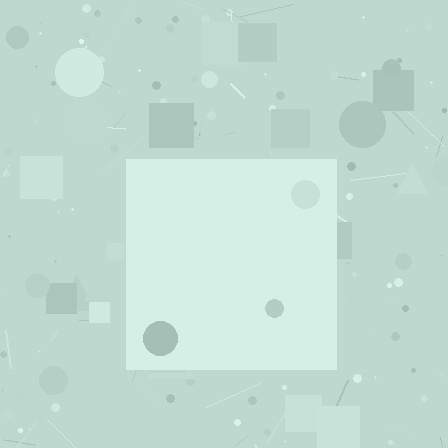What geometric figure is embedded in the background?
A square is embedded in the background.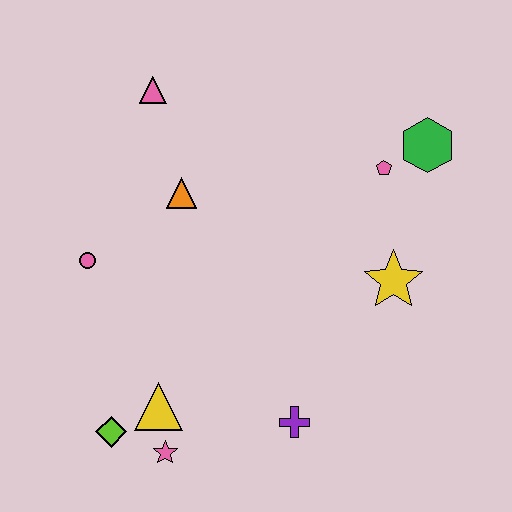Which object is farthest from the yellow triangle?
The green hexagon is farthest from the yellow triangle.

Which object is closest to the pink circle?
The orange triangle is closest to the pink circle.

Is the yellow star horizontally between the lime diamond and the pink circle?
No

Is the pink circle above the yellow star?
Yes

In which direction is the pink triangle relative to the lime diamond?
The pink triangle is above the lime diamond.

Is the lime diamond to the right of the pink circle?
Yes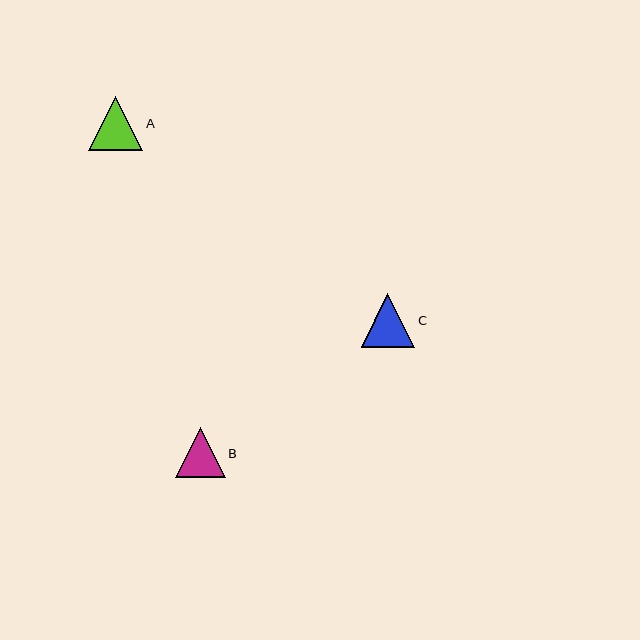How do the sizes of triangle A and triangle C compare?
Triangle A and triangle C are approximately the same size.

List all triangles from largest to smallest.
From largest to smallest: A, C, B.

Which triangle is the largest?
Triangle A is the largest with a size of approximately 54 pixels.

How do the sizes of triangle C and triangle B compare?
Triangle C and triangle B are approximately the same size.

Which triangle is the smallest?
Triangle B is the smallest with a size of approximately 50 pixels.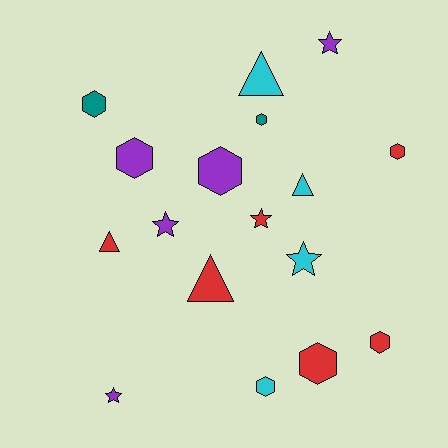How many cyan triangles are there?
There are 2 cyan triangles.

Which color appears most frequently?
Red, with 6 objects.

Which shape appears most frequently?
Hexagon, with 8 objects.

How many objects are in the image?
There are 17 objects.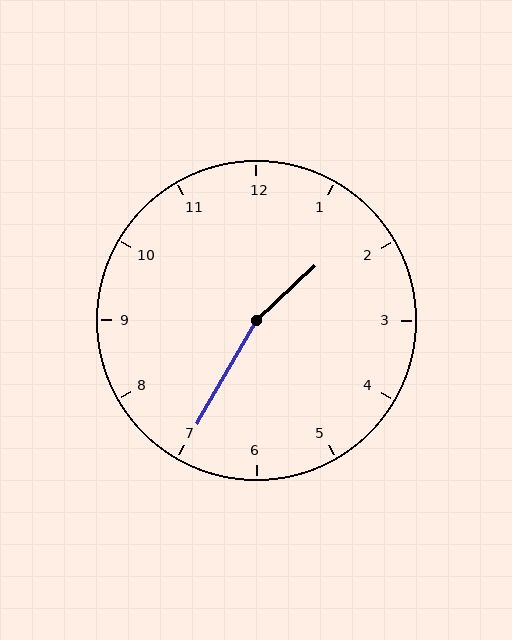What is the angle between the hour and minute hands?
Approximately 162 degrees.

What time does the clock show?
1:35.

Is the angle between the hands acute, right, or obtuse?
It is obtuse.